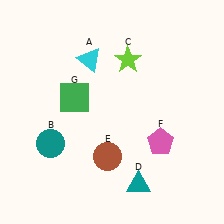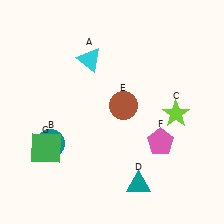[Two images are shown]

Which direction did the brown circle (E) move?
The brown circle (E) moved up.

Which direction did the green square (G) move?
The green square (G) moved down.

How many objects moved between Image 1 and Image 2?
3 objects moved between the two images.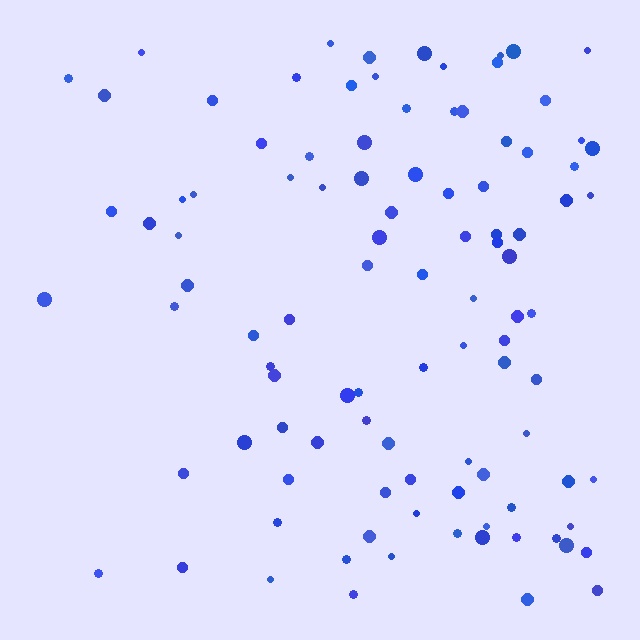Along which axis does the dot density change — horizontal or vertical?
Horizontal.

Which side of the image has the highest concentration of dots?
The right.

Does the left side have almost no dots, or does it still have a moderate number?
Still a moderate number, just noticeably fewer than the right.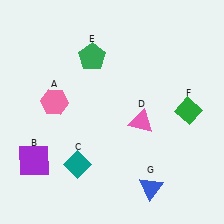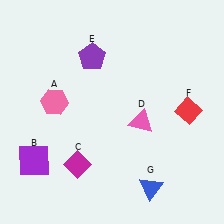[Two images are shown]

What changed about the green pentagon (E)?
In Image 1, E is green. In Image 2, it changed to purple.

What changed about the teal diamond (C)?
In Image 1, C is teal. In Image 2, it changed to magenta.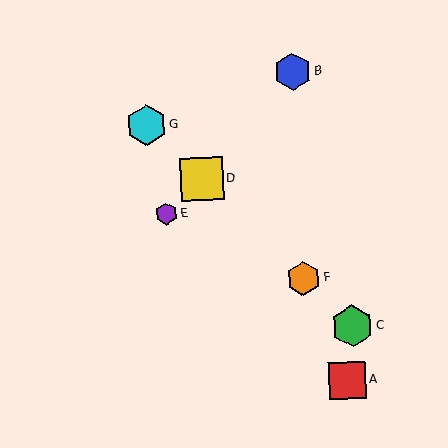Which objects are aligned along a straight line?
Objects C, D, F, G are aligned along a straight line.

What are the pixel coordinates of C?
Object C is at (352, 326).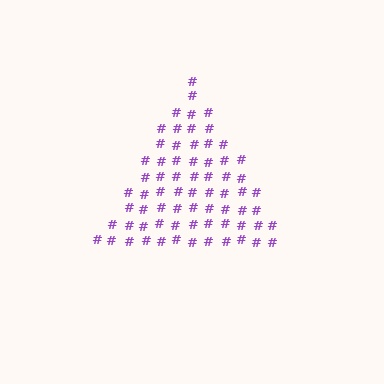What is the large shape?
The large shape is a triangle.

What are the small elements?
The small elements are hash symbols.